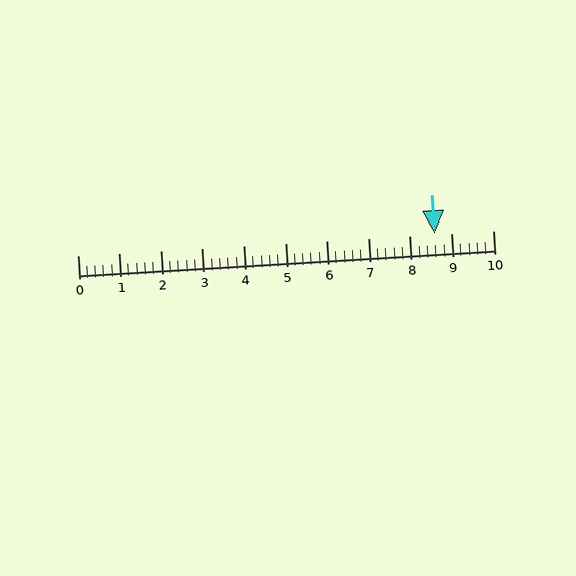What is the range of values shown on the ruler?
The ruler shows values from 0 to 10.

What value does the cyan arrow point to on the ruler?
The cyan arrow points to approximately 8.6.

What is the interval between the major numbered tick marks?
The major tick marks are spaced 1 units apart.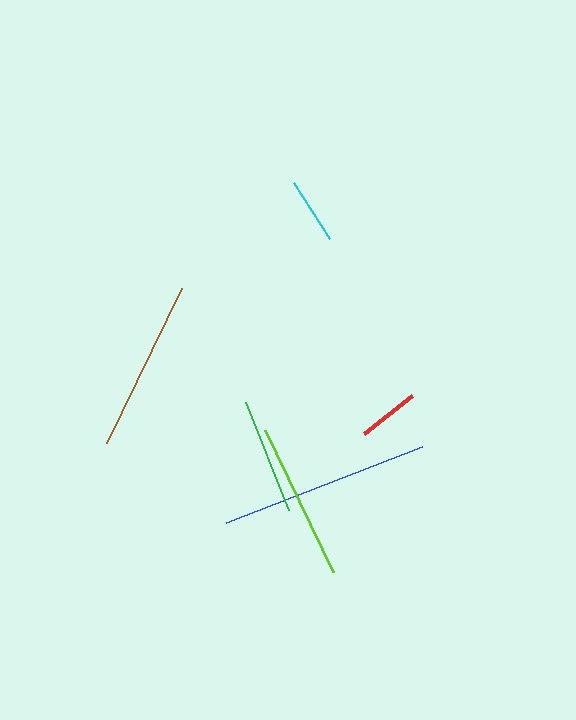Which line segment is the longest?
The blue line is the longest at approximately 210 pixels.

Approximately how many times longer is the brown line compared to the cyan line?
The brown line is approximately 2.6 times the length of the cyan line.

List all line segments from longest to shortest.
From longest to shortest: blue, brown, lime, green, cyan, red.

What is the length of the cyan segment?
The cyan segment is approximately 67 pixels long.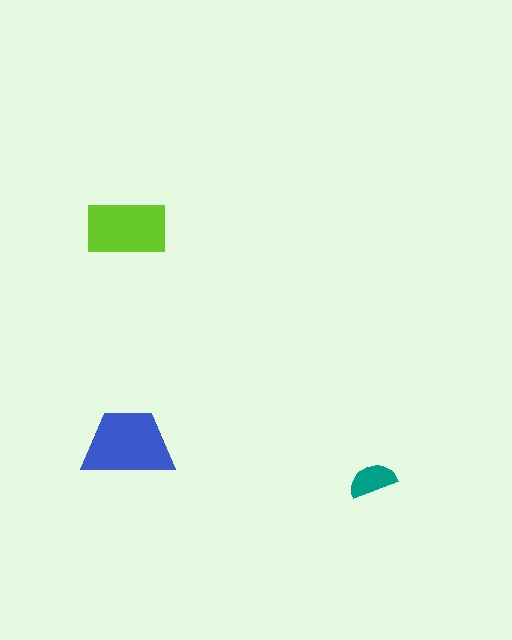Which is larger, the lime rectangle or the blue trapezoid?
The blue trapezoid.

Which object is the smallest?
The teal semicircle.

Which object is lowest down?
The teal semicircle is bottommost.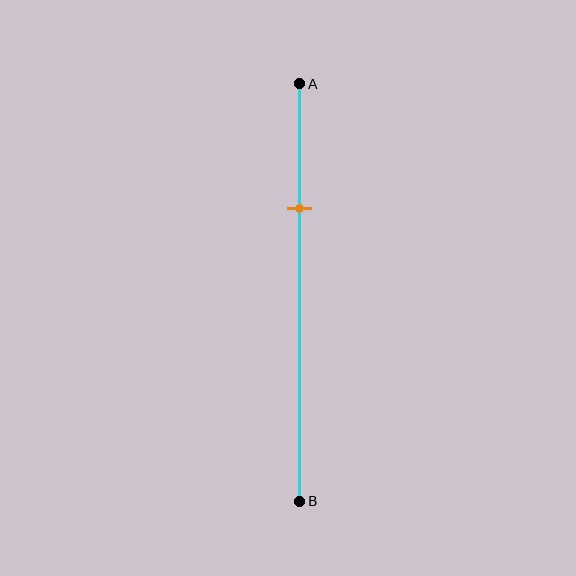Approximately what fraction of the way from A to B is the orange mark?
The orange mark is approximately 30% of the way from A to B.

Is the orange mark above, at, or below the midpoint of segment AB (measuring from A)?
The orange mark is above the midpoint of segment AB.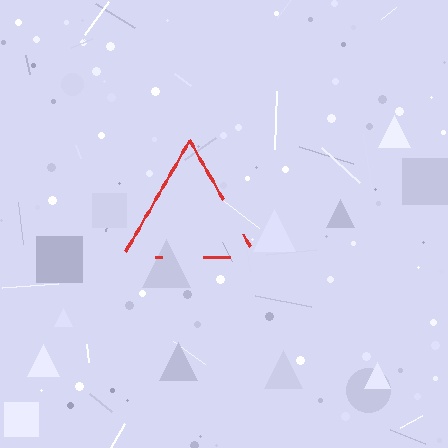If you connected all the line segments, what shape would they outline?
They would outline a triangle.